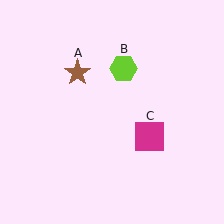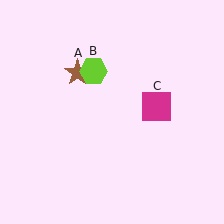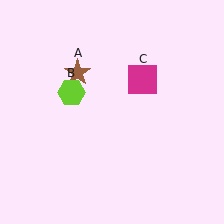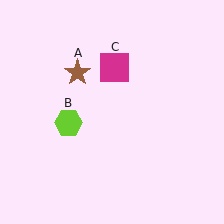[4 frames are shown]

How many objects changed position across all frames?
2 objects changed position: lime hexagon (object B), magenta square (object C).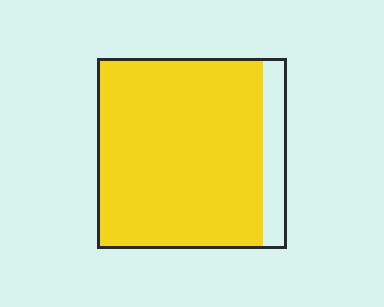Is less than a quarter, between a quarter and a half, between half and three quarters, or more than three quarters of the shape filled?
More than three quarters.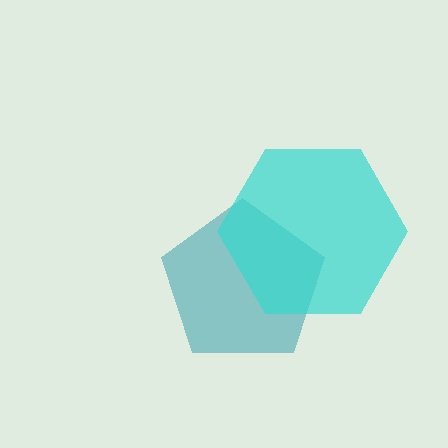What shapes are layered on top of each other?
The layered shapes are: a teal pentagon, a cyan hexagon.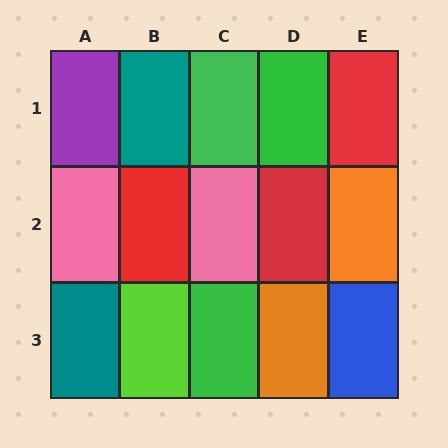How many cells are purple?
1 cell is purple.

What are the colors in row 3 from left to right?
Teal, lime, green, orange, blue.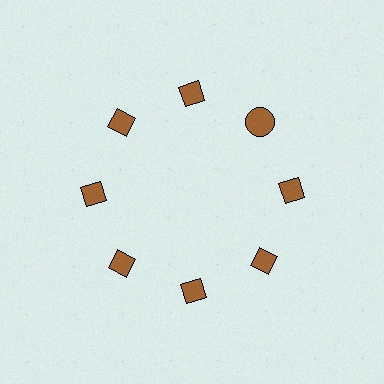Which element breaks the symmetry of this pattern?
The brown circle at roughly the 2 o'clock position breaks the symmetry. All other shapes are brown diamonds.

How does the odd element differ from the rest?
It has a different shape: circle instead of diamond.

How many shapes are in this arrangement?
There are 8 shapes arranged in a ring pattern.